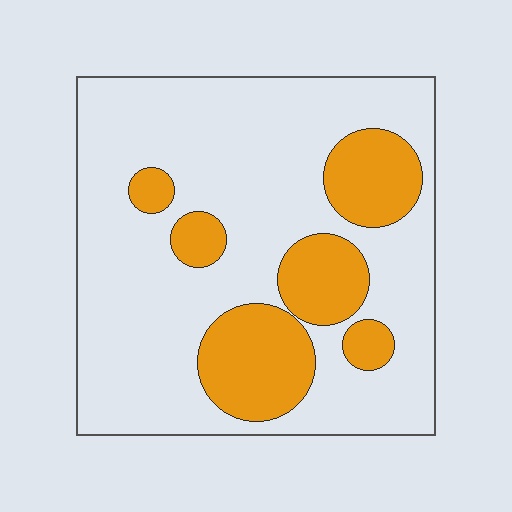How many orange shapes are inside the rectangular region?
6.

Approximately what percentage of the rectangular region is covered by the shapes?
Approximately 25%.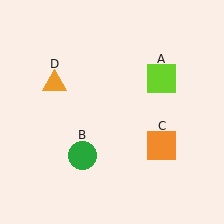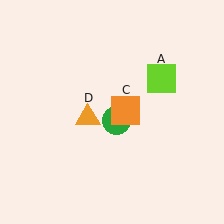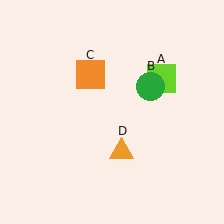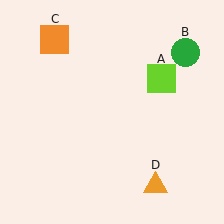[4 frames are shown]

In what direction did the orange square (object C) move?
The orange square (object C) moved up and to the left.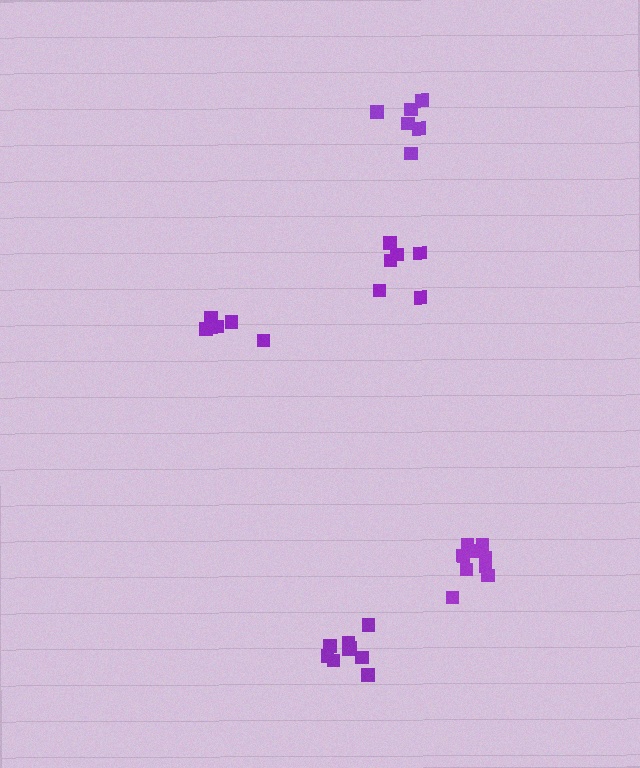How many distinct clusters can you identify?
There are 5 distinct clusters.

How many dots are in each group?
Group 1: 6 dots, Group 2: 10 dots, Group 3: 6 dots, Group 4: 9 dots, Group 5: 5 dots (36 total).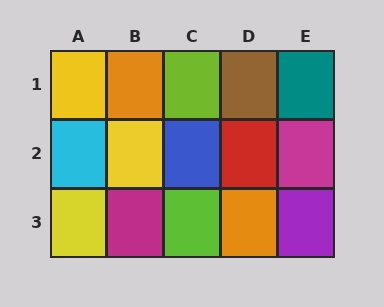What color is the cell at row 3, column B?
Magenta.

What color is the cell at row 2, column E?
Magenta.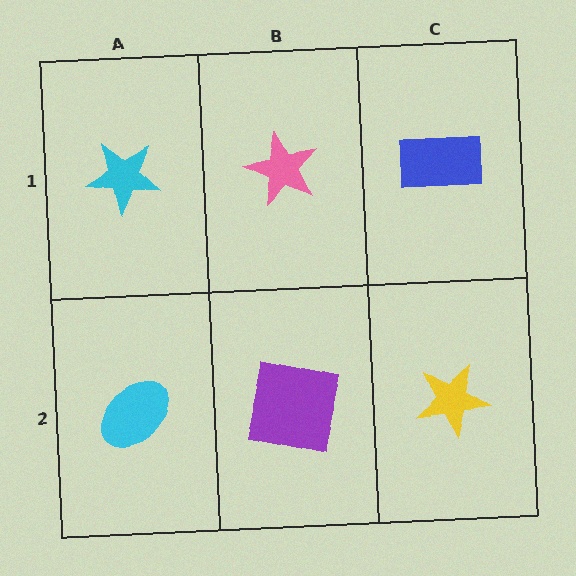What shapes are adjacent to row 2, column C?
A blue rectangle (row 1, column C), a purple square (row 2, column B).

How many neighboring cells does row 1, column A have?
2.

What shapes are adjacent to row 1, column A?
A cyan ellipse (row 2, column A), a pink star (row 1, column B).